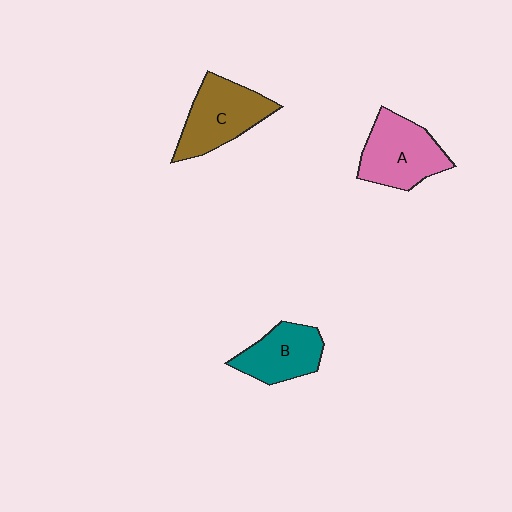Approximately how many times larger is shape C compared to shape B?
Approximately 1.3 times.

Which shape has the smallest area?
Shape B (teal).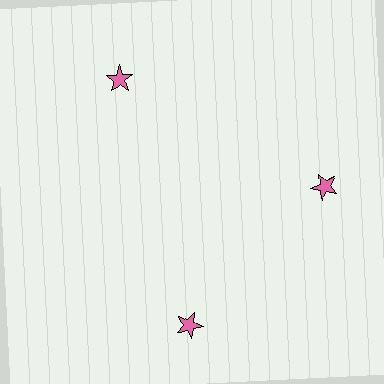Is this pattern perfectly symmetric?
No. The 3 pink stars are arranged in a ring, but one element near the 7 o'clock position is rotated out of alignment along the ring, breaking the 3-fold rotational symmetry.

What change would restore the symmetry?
The symmetry would be restored by rotating it back into even spacing with its neighbors so that all 3 stars sit at equal angles and equal distance from the center.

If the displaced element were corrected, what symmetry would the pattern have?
It would have 3-fold rotational symmetry — the pattern would map onto itself every 120 degrees.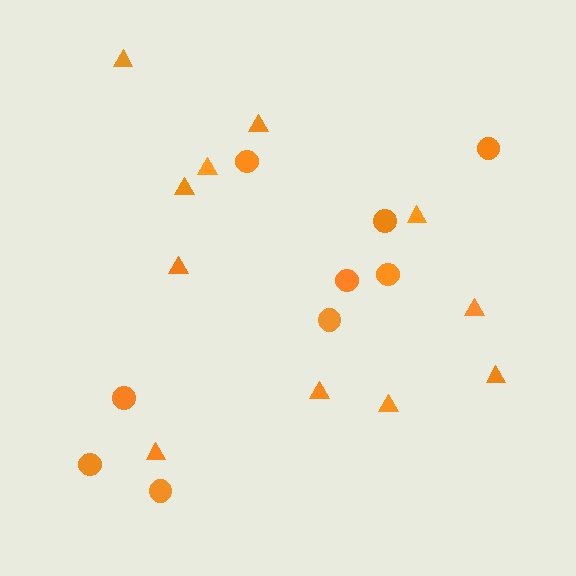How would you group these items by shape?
There are 2 groups: one group of circles (9) and one group of triangles (11).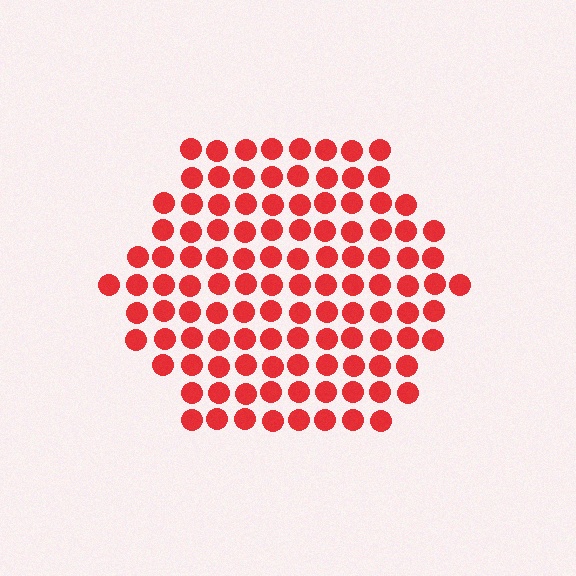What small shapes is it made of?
It is made of small circles.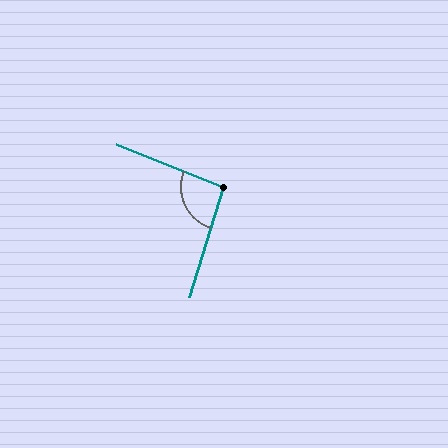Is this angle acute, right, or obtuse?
It is approximately a right angle.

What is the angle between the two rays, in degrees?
Approximately 94 degrees.